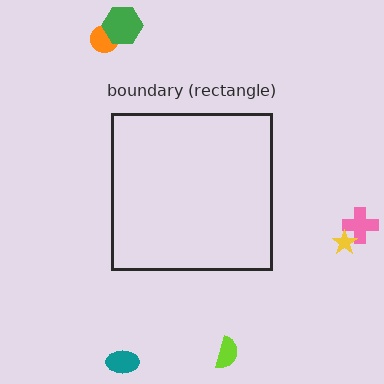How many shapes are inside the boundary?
0 inside, 6 outside.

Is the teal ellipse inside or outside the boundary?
Outside.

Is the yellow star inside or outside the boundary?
Outside.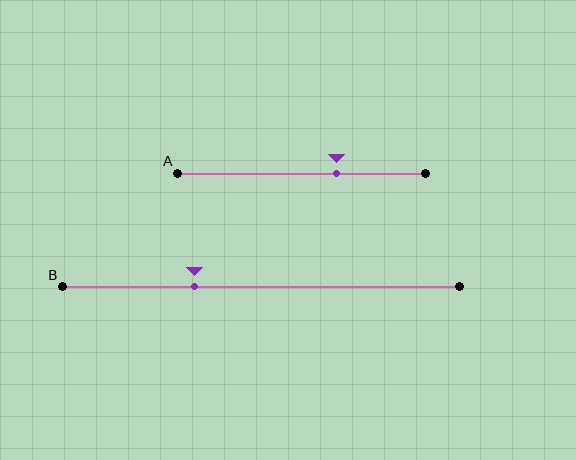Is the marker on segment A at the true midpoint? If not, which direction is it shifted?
No, the marker on segment A is shifted to the right by about 14% of the segment length.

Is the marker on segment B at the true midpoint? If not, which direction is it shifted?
No, the marker on segment B is shifted to the left by about 17% of the segment length.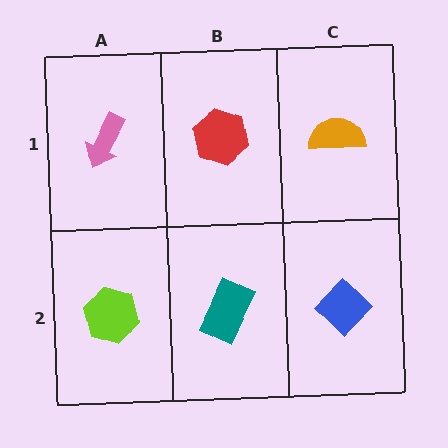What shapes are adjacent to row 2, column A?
A pink arrow (row 1, column A), a teal rectangle (row 2, column B).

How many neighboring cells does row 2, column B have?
3.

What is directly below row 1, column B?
A teal rectangle.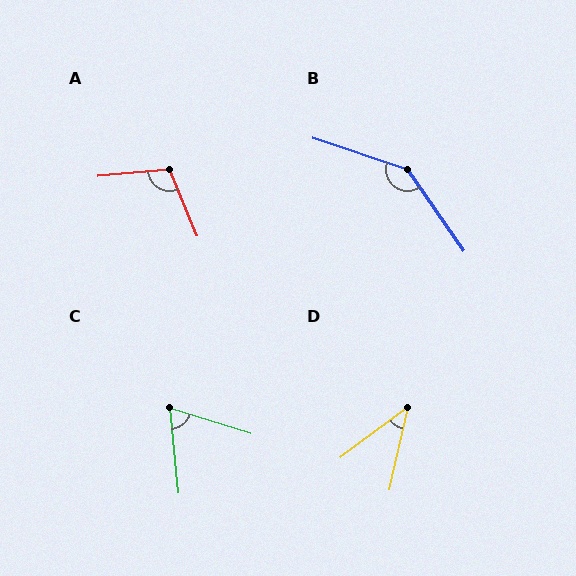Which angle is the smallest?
D, at approximately 40 degrees.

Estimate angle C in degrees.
Approximately 68 degrees.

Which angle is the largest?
B, at approximately 144 degrees.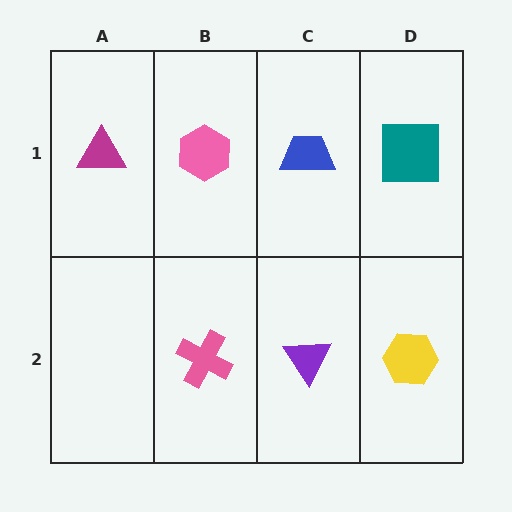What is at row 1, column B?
A pink hexagon.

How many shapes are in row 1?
4 shapes.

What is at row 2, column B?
A pink cross.